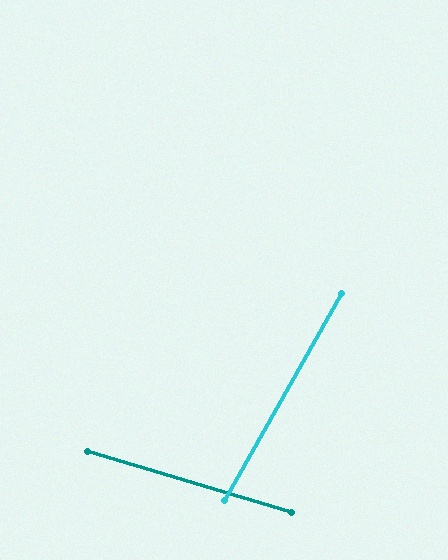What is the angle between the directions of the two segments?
Approximately 77 degrees.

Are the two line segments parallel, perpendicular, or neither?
Neither parallel nor perpendicular — they differ by about 77°.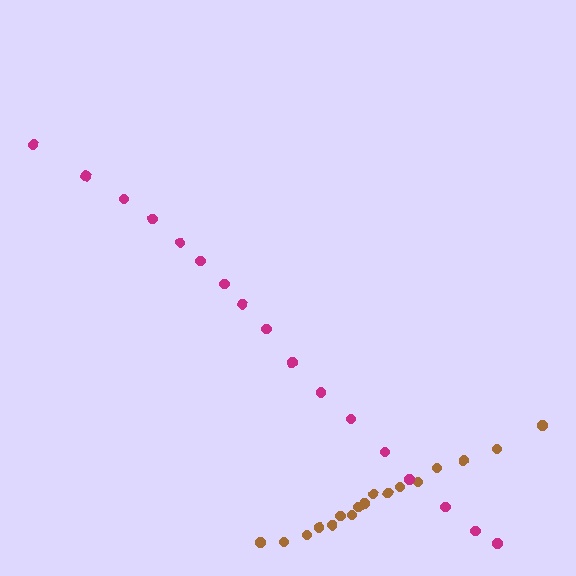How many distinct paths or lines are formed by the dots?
There are 2 distinct paths.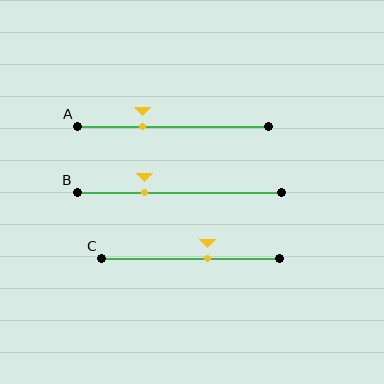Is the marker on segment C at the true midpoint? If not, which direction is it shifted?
No, the marker on segment C is shifted to the right by about 10% of the segment length.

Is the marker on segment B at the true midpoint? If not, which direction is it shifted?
No, the marker on segment B is shifted to the left by about 17% of the segment length.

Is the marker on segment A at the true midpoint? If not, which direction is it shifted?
No, the marker on segment A is shifted to the left by about 16% of the segment length.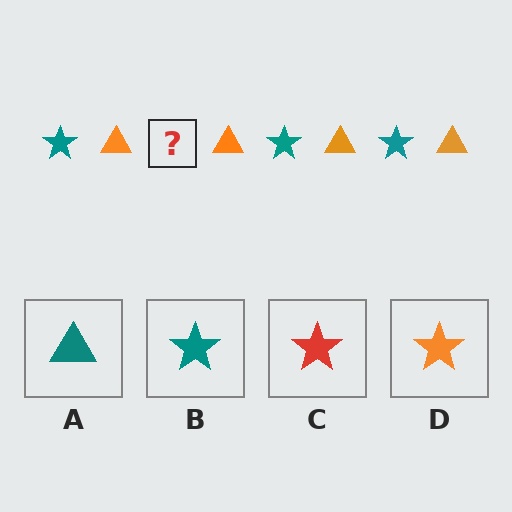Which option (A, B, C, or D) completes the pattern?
B.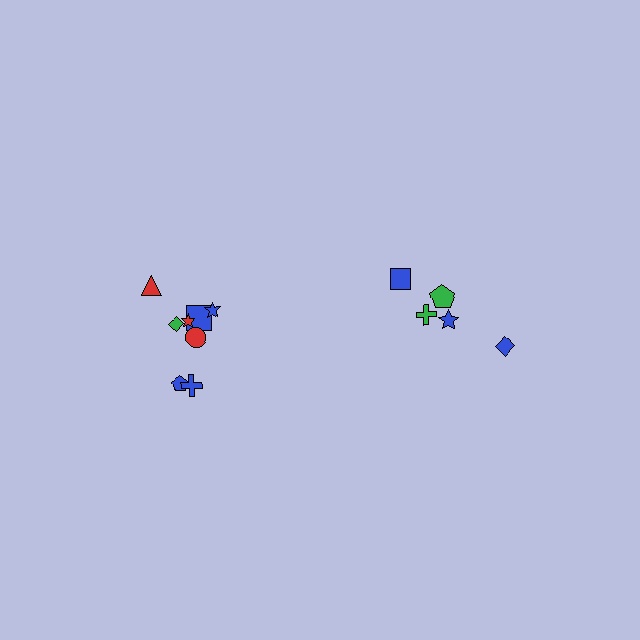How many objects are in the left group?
There are 8 objects.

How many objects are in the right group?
There are 5 objects.